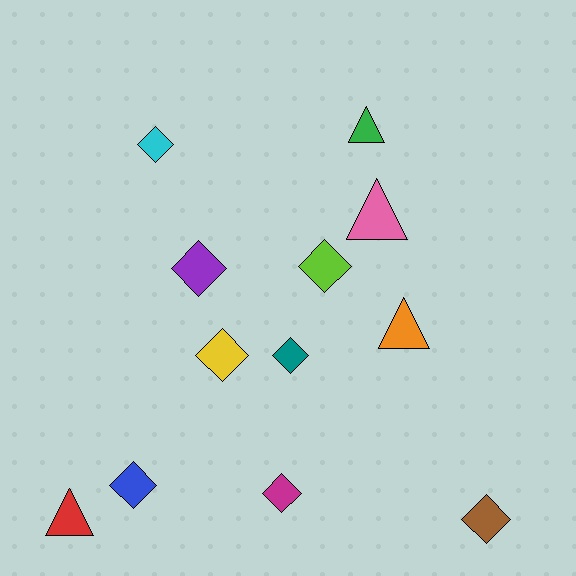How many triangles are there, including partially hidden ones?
There are 4 triangles.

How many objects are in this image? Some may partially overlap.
There are 12 objects.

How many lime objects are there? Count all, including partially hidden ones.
There is 1 lime object.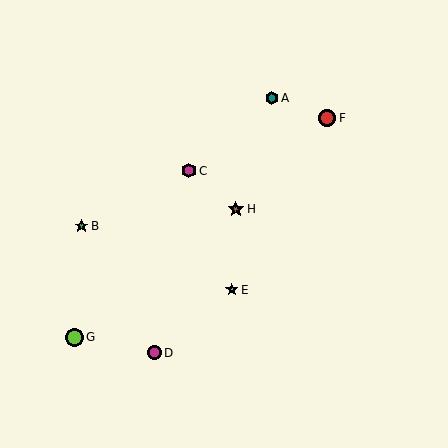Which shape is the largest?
The lime circle (labeled G) is the largest.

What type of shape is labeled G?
Shape G is a lime circle.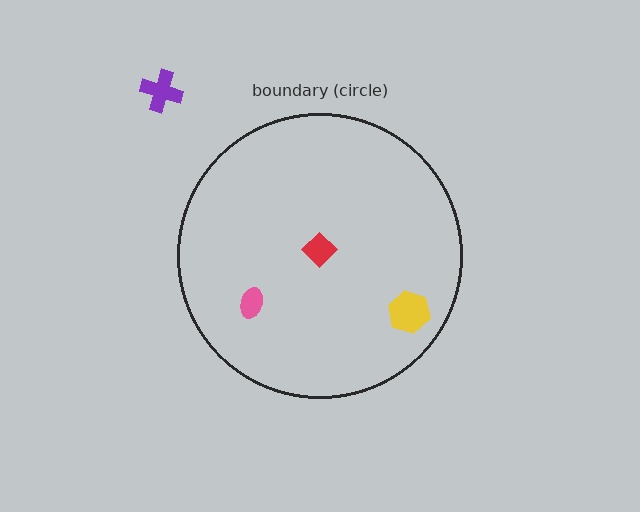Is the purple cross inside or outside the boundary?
Outside.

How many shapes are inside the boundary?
3 inside, 1 outside.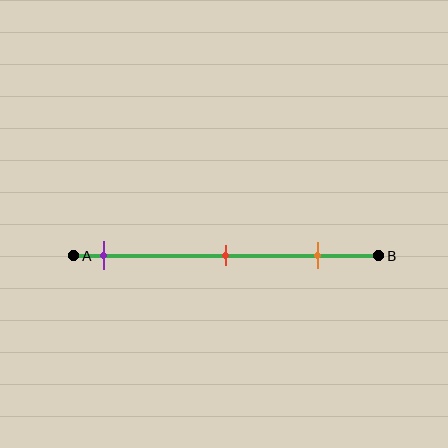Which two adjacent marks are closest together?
The red and orange marks are the closest adjacent pair.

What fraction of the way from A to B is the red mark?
The red mark is approximately 50% (0.5) of the way from A to B.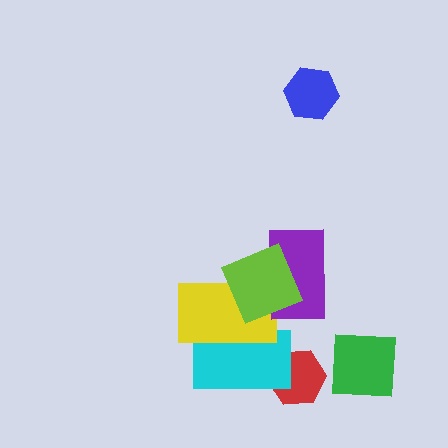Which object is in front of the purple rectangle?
The lime diamond is in front of the purple rectangle.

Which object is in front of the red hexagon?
The cyan rectangle is in front of the red hexagon.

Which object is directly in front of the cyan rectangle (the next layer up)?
The yellow rectangle is directly in front of the cyan rectangle.